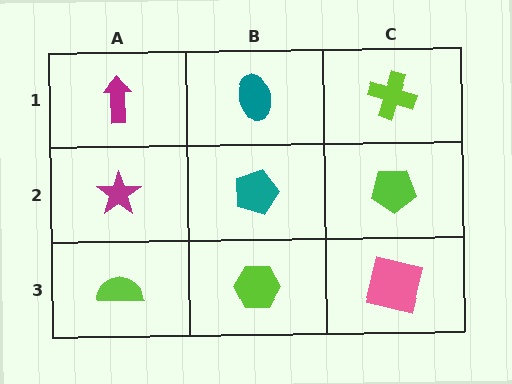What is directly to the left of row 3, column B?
A lime semicircle.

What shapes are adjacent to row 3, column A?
A magenta star (row 2, column A), a lime hexagon (row 3, column B).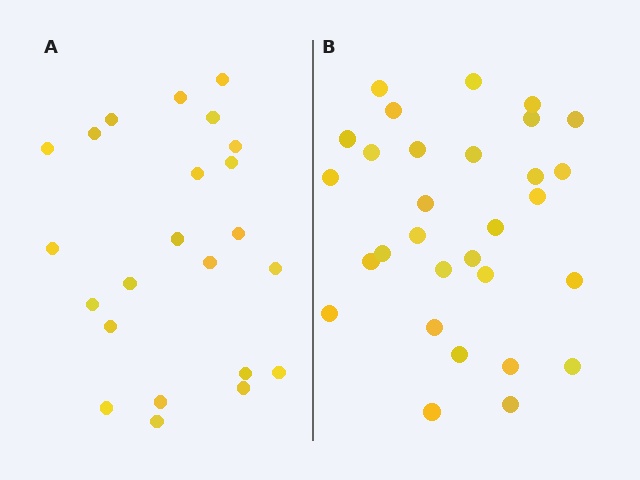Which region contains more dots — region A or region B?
Region B (the right region) has more dots.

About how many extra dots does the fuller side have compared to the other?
Region B has roughly 8 or so more dots than region A.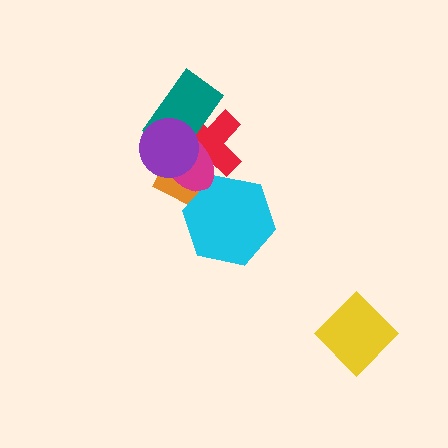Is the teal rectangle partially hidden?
Yes, it is partially covered by another shape.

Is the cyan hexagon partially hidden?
Yes, it is partially covered by another shape.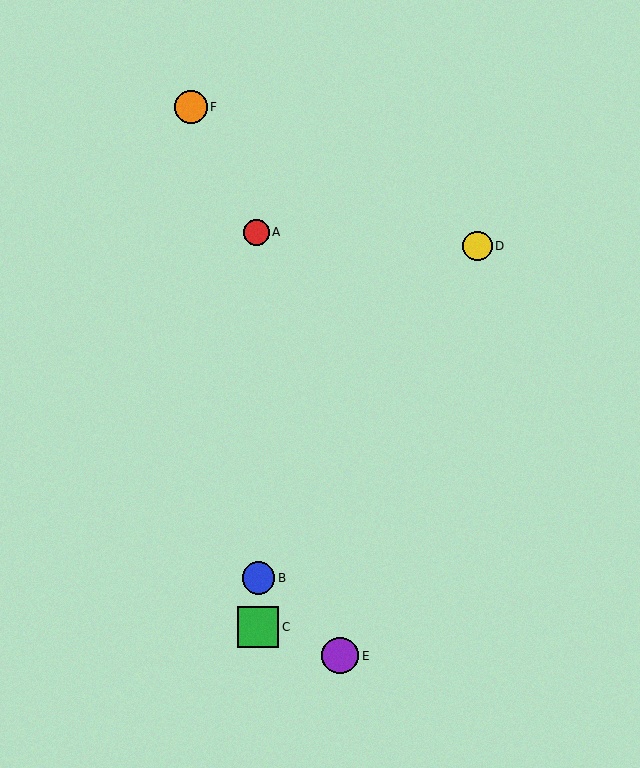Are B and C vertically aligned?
Yes, both are at x≈258.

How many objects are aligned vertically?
3 objects (A, B, C) are aligned vertically.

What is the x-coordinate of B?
Object B is at x≈258.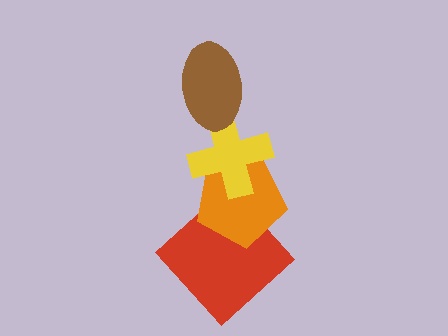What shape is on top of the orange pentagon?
The yellow cross is on top of the orange pentagon.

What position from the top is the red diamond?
The red diamond is 4th from the top.